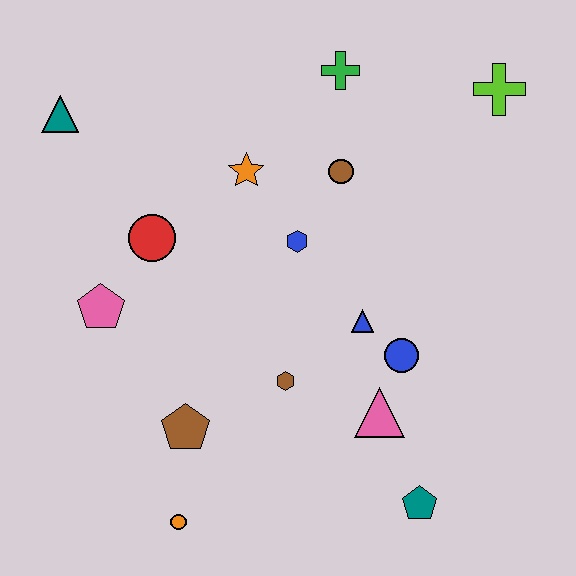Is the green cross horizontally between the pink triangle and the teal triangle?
Yes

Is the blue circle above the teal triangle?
No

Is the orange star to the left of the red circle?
No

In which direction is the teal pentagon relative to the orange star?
The teal pentagon is below the orange star.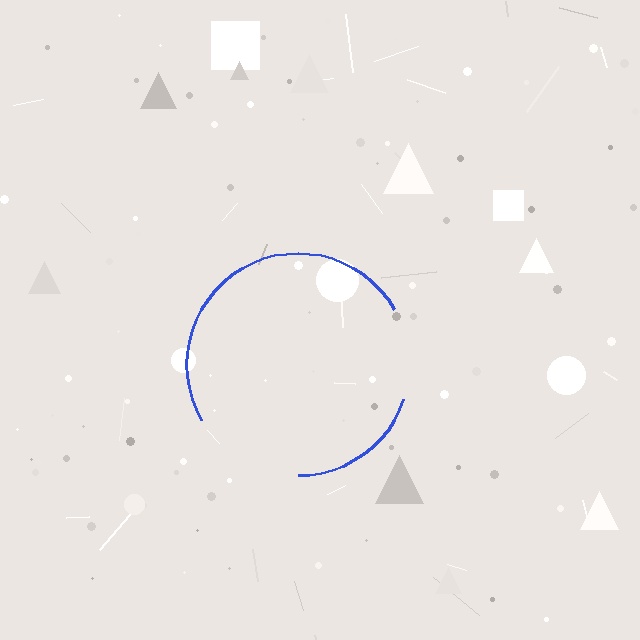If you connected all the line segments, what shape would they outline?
They would outline a circle.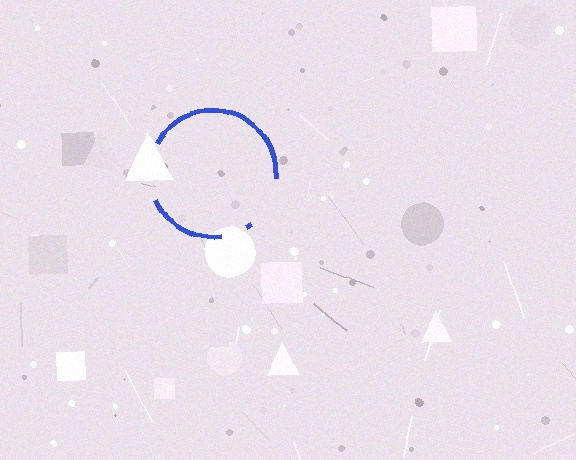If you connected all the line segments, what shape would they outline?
They would outline a circle.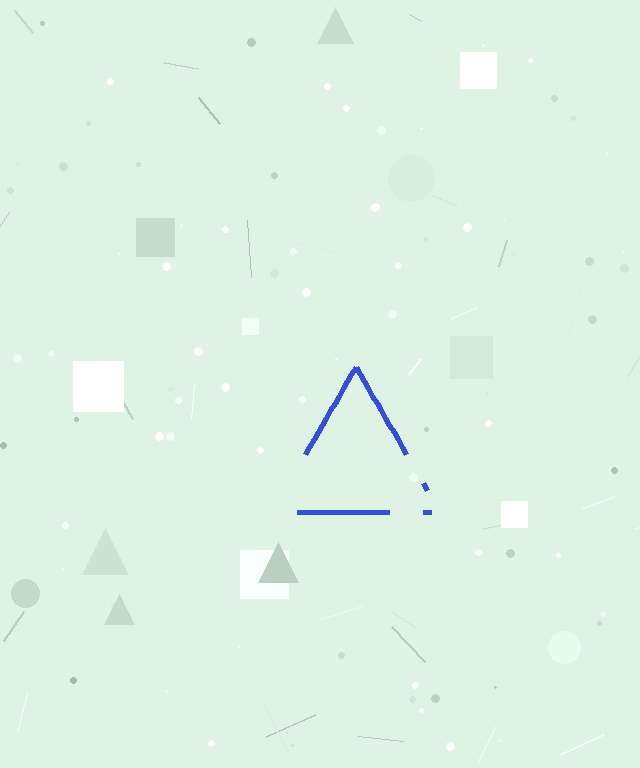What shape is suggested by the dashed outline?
The dashed outline suggests a triangle.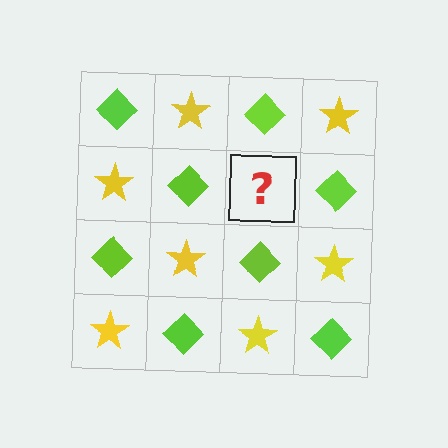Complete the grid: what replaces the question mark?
The question mark should be replaced with a yellow star.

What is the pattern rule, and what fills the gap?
The rule is that it alternates lime diamond and yellow star in a checkerboard pattern. The gap should be filled with a yellow star.